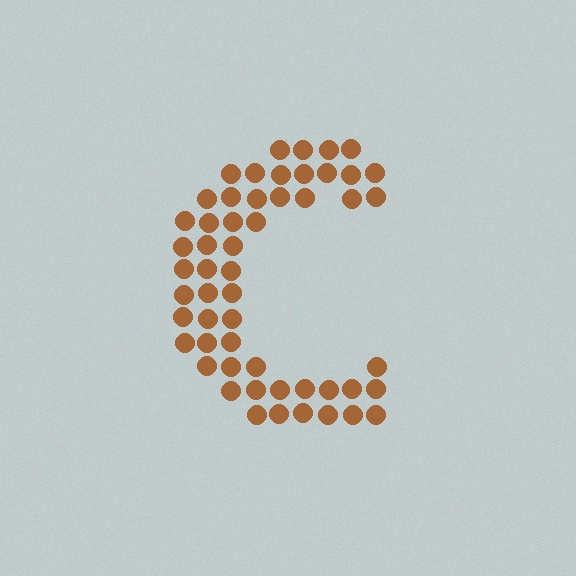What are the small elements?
The small elements are circles.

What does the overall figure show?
The overall figure shows the letter C.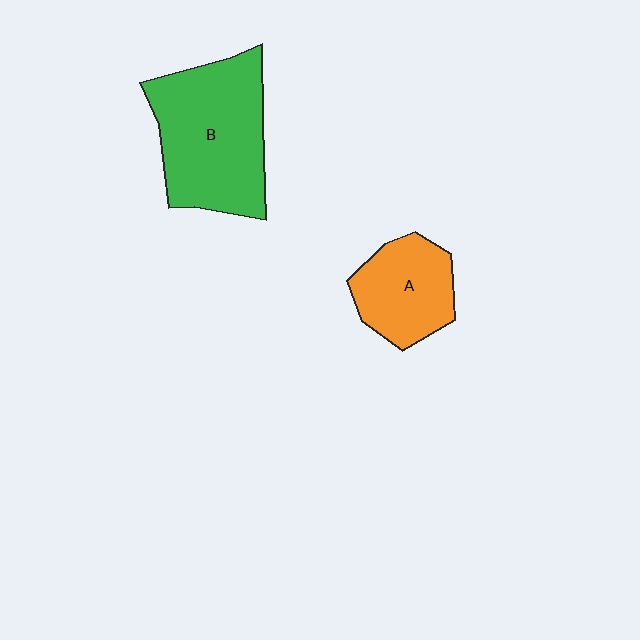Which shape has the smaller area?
Shape A (orange).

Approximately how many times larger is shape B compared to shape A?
Approximately 1.8 times.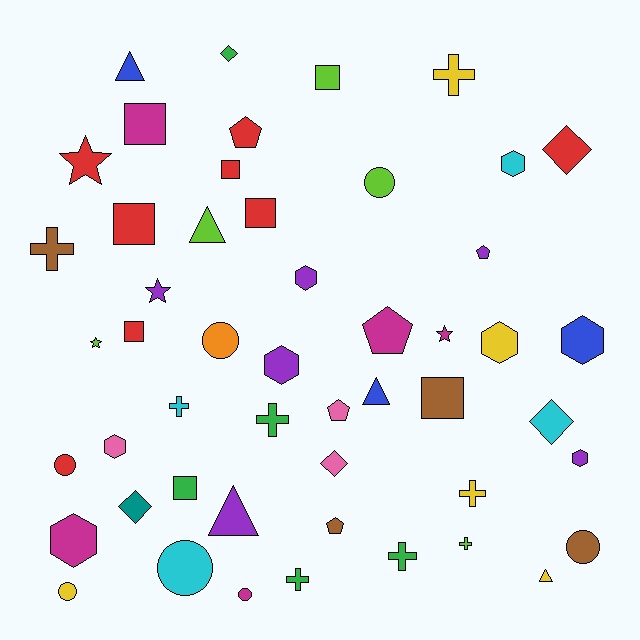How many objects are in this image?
There are 50 objects.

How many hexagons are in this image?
There are 8 hexagons.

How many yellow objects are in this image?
There are 5 yellow objects.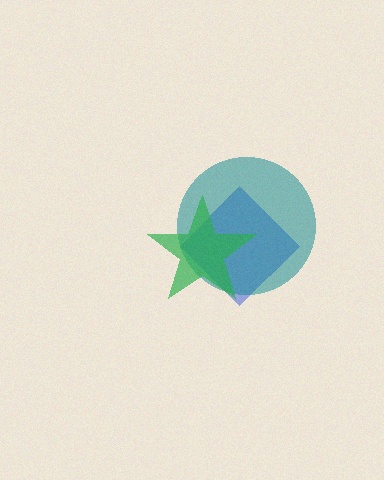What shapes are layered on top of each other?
The layered shapes are: a blue diamond, a teal circle, a green star.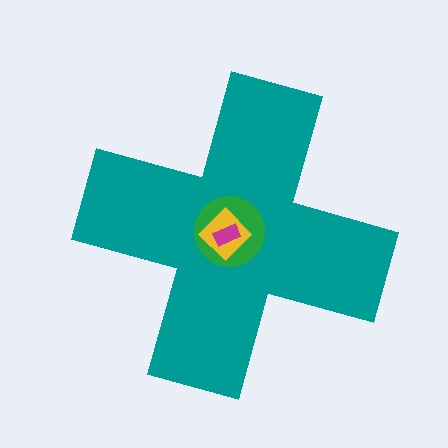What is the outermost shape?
The teal cross.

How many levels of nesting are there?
4.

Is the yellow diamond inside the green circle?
Yes.